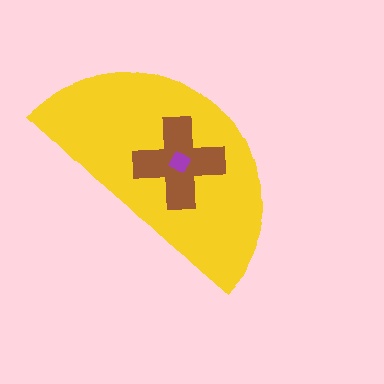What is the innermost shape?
The purple diamond.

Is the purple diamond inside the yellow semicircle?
Yes.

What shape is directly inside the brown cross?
The purple diamond.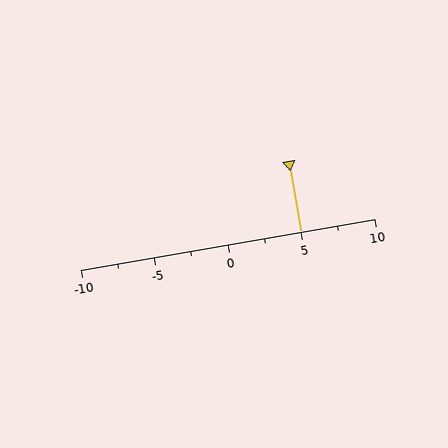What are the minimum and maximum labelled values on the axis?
The axis runs from -10 to 10.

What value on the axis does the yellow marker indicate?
The marker indicates approximately 5.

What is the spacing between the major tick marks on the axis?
The major ticks are spaced 5 apart.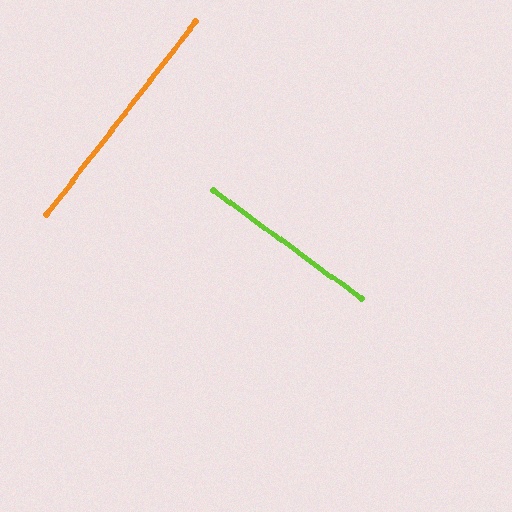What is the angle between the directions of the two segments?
Approximately 88 degrees.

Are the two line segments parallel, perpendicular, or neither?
Perpendicular — they meet at approximately 88°.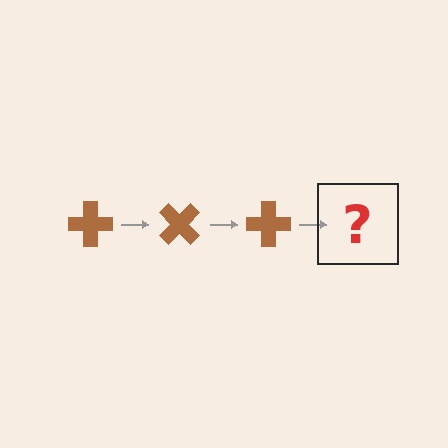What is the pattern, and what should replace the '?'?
The pattern is that the cross rotates 45 degrees each step. The '?' should be a brown cross rotated 135 degrees.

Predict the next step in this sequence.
The next step is a brown cross rotated 135 degrees.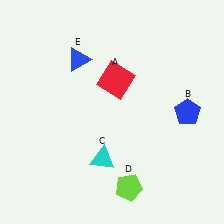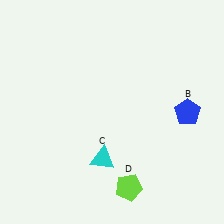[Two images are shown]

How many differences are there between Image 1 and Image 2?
There are 2 differences between the two images.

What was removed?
The blue triangle (E), the red square (A) were removed in Image 2.